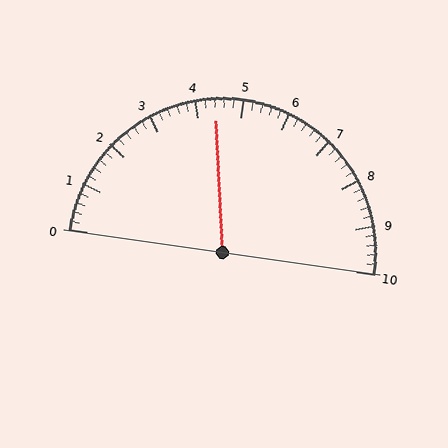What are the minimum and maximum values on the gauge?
The gauge ranges from 0 to 10.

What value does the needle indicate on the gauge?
The needle indicates approximately 4.4.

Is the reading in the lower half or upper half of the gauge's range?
The reading is in the lower half of the range (0 to 10).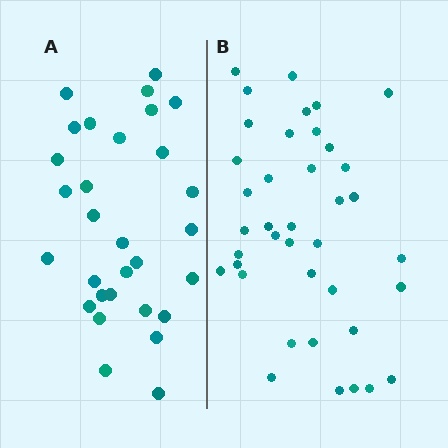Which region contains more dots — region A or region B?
Region B (the right region) has more dots.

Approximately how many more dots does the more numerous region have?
Region B has roughly 8 or so more dots than region A.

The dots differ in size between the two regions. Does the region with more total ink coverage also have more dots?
No. Region A has more total ink coverage because its dots are larger, but region B actually contains more individual dots. Total area can be misleading — the number of items is what matters here.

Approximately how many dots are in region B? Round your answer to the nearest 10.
About 40 dots. (The exact count is 39, which rounds to 40.)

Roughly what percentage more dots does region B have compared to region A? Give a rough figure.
About 30% more.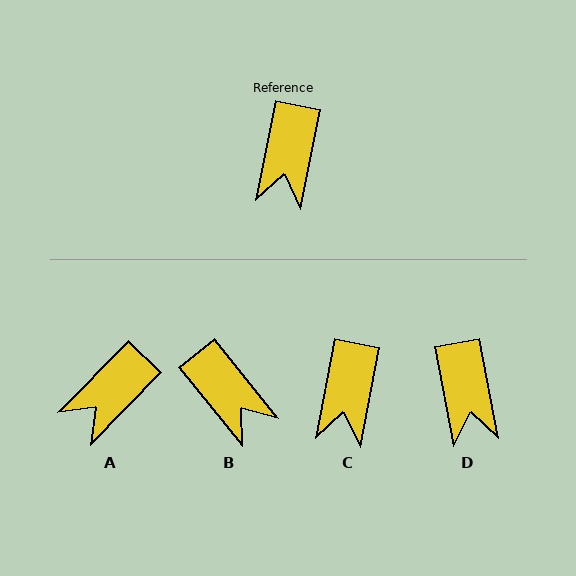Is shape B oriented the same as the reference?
No, it is off by about 49 degrees.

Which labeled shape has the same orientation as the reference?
C.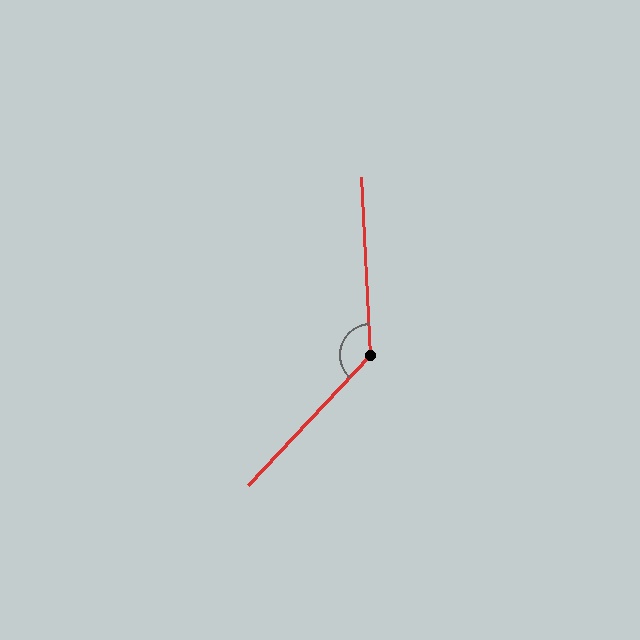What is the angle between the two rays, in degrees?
Approximately 134 degrees.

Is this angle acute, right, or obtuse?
It is obtuse.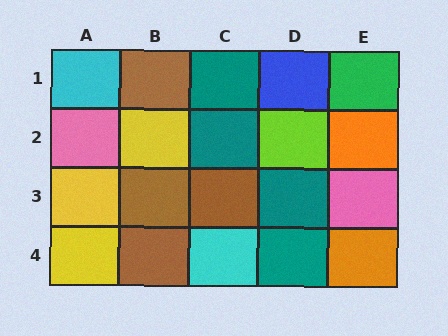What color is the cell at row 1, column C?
Teal.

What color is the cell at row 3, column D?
Teal.